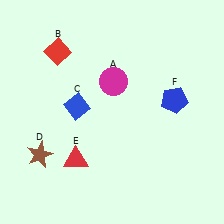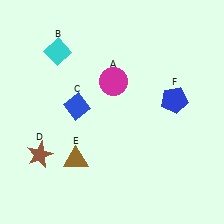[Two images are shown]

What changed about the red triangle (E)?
In Image 1, E is red. In Image 2, it changed to brown.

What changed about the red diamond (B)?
In Image 1, B is red. In Image 2, it changed to cyan.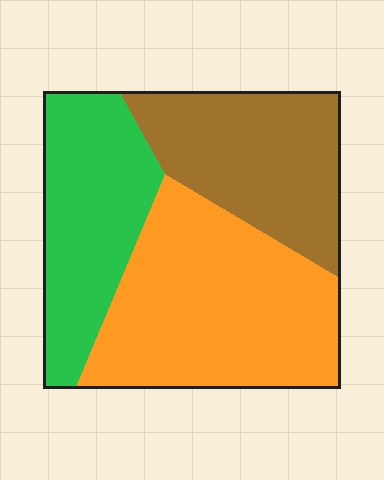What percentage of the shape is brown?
Brown covers 29% of the shape.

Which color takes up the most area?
Orange, at roughly 45%.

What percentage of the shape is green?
Green takes up about one quarter (1/4) of the shape.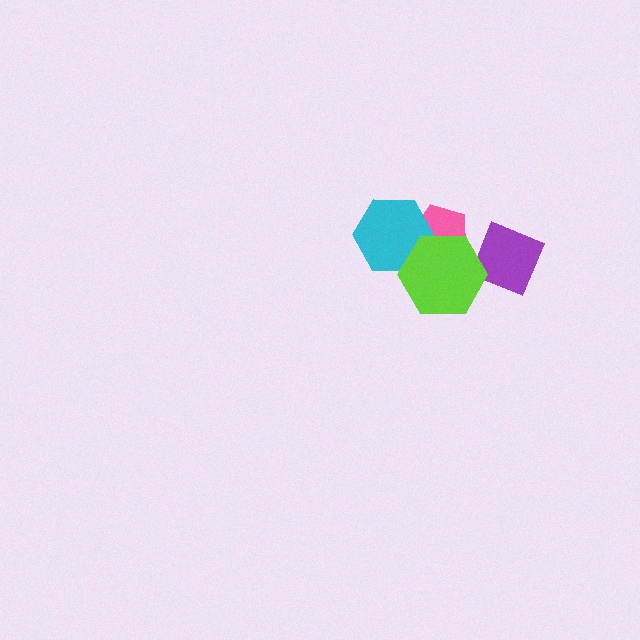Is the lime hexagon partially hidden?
No, no other shape covers it.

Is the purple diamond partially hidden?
Yes, it is partially covered by another shape.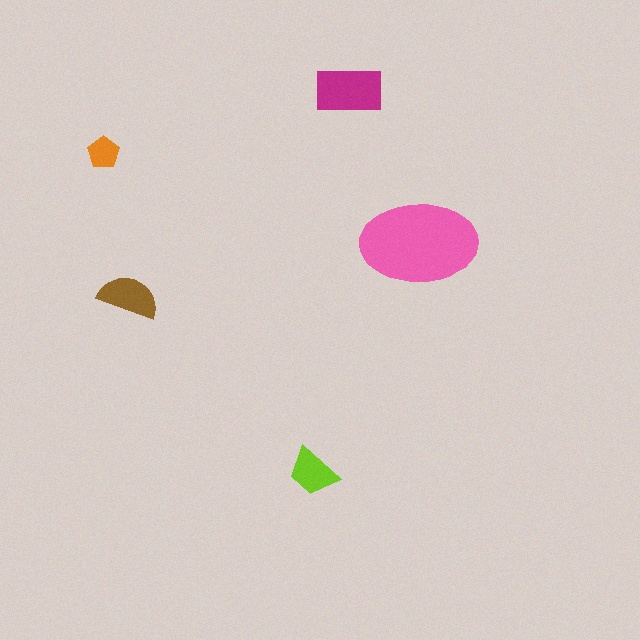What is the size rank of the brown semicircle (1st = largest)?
3rd.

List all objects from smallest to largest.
The orange pentagon, the lime trapezoid, the brown semicircle, the magenta rectangle, the pink ellipse.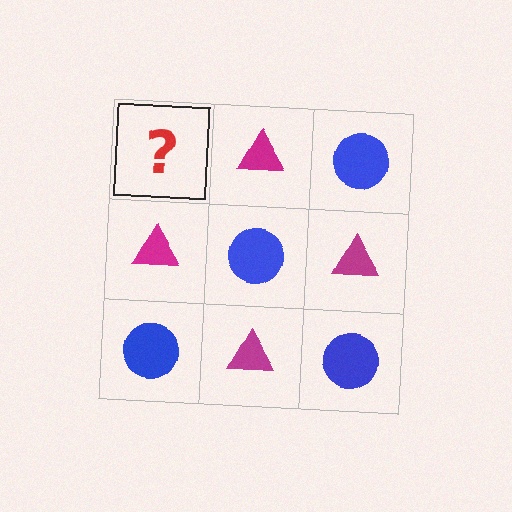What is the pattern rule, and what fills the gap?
The rule is that it alternates blue circle and magenta triangle in a checkerboard pattern. The gap should be filled with a blue circle.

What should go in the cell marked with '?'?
The missing cell should contain a blue circle.